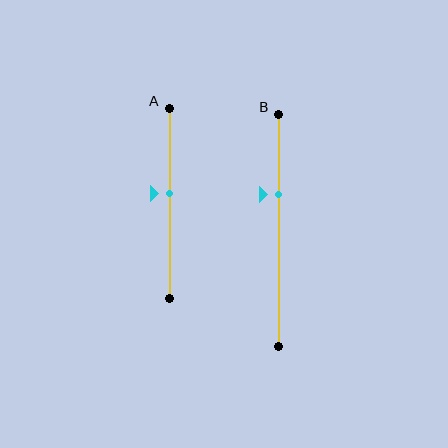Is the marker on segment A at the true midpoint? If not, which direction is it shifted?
No, the marker on segment A is shifted upward by about 5% of the segment length.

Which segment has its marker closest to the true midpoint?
Segment A has its marker closest to the true midpoint.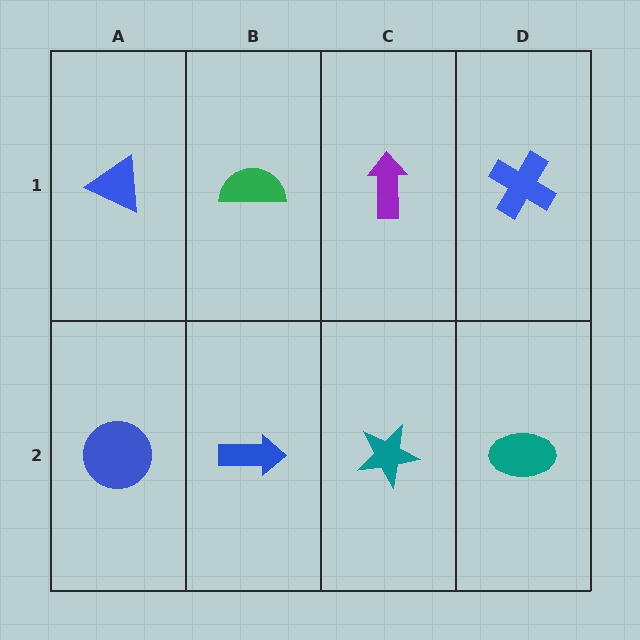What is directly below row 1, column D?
A teal ellipse.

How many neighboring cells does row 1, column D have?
2.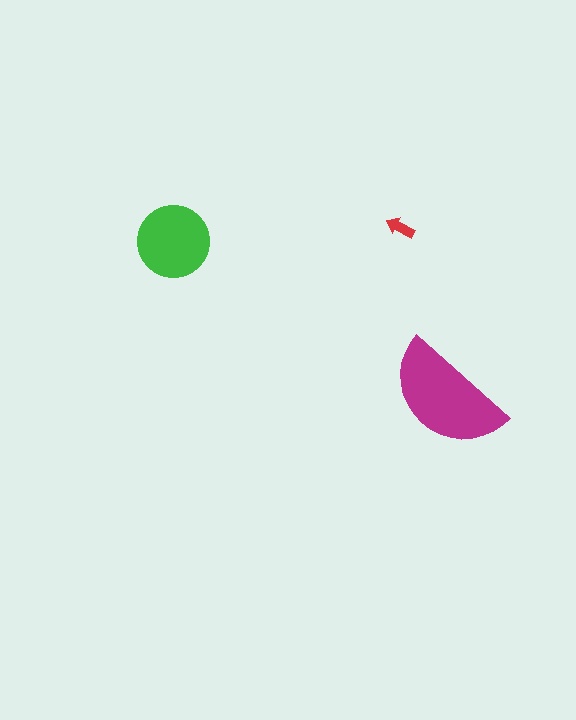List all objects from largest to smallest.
The magenta semicircle, the green circle, the red arrow.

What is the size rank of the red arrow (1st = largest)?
3rd.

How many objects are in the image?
There are 3 objects in the image.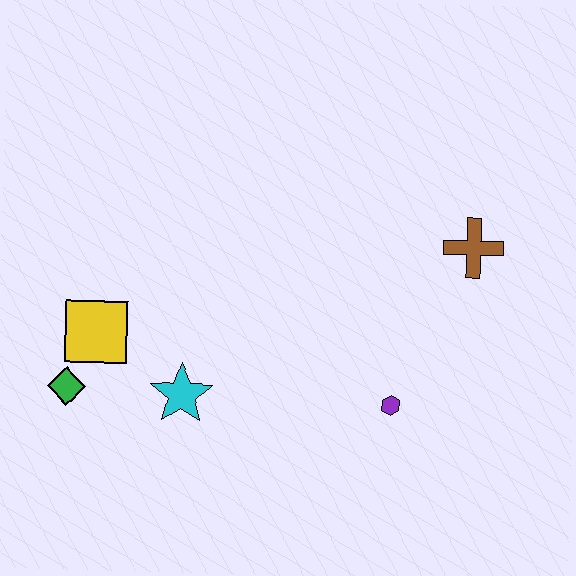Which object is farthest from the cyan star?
The brown cross is farthest from the cyan star.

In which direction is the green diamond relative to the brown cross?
The green diamond is to the left of the brown cross.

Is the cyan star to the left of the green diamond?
No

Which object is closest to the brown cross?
The purple hexagon is closest to the brown cross.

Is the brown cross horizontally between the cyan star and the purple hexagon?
No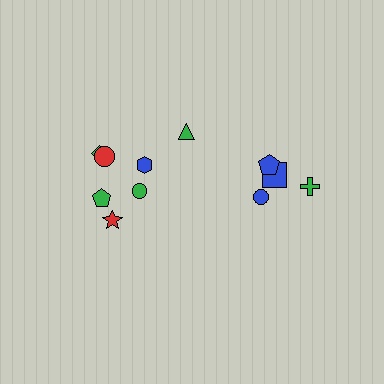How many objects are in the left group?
There are 7 objects.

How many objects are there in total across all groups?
There are 11 objects.